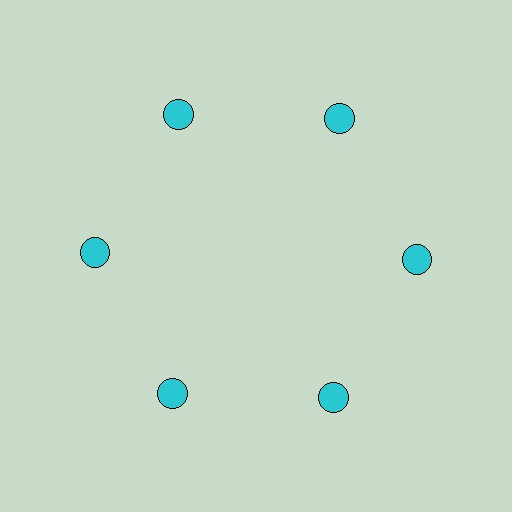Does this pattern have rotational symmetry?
Yes, this pattern has 6-fold rotational symmetry. It looks the same after rotating 60 degrees around the center.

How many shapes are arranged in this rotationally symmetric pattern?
There are 6 shapes, arranged in 6 groups of 1.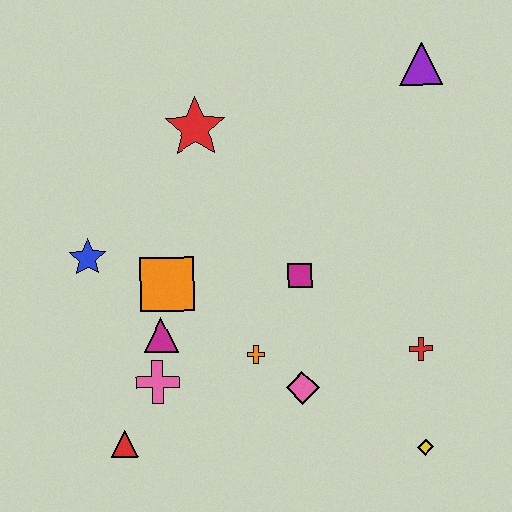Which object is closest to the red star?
The orange square is closest to the red star.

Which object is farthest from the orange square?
The purple triangle is farthest from the orange square.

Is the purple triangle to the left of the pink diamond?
No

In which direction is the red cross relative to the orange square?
The red cross is to the right of the orange square.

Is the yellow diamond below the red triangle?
Yes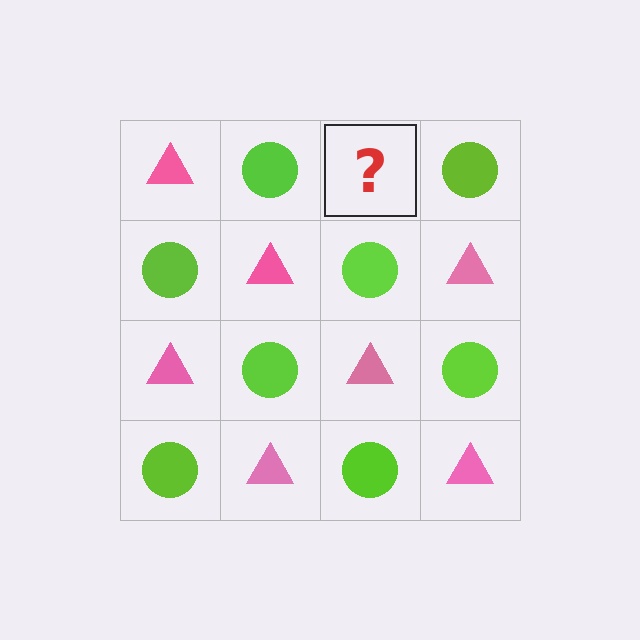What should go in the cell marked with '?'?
The missing cell should contain a pink triangle.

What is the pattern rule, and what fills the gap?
The rule is that it alternates pink triangle and lime circle in a checkerboard pattern. The gap should be filled with a pink triangle.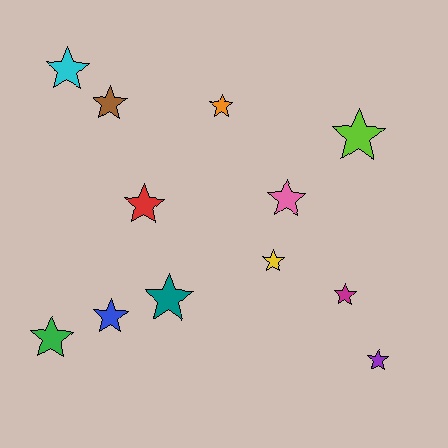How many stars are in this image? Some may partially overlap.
There are 12 stars.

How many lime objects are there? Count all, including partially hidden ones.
There is 1 lime object.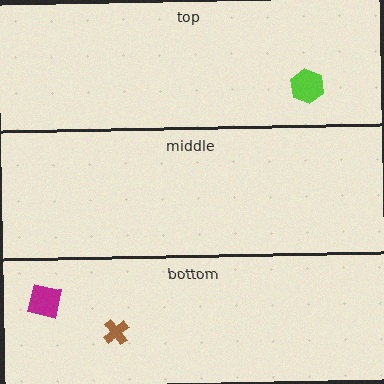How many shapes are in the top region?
1.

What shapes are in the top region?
The lime hexagon.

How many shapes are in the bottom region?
2.